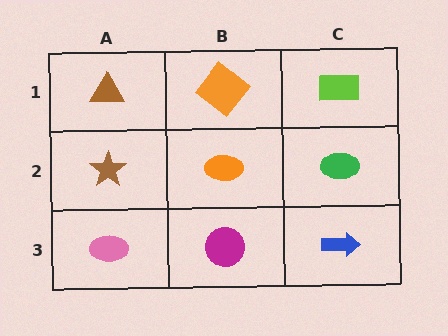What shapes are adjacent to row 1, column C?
A green ellipse (row 2, column C), an orange diamond (row 1, column B).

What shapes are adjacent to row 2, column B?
An orange diamond (row 1, column B), a magenta circle (row 3, column B), a brown star (row 2, column A), a green ellipse (row 2, column C).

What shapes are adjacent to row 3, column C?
A green ellipse (row 2, column C), a magenta circle (row 3, column B).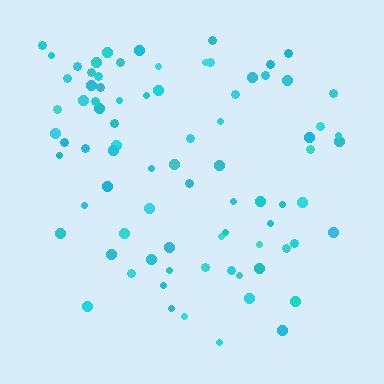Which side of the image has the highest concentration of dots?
The top.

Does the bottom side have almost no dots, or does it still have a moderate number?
Still a moderate number, just noticeably fewer than the top.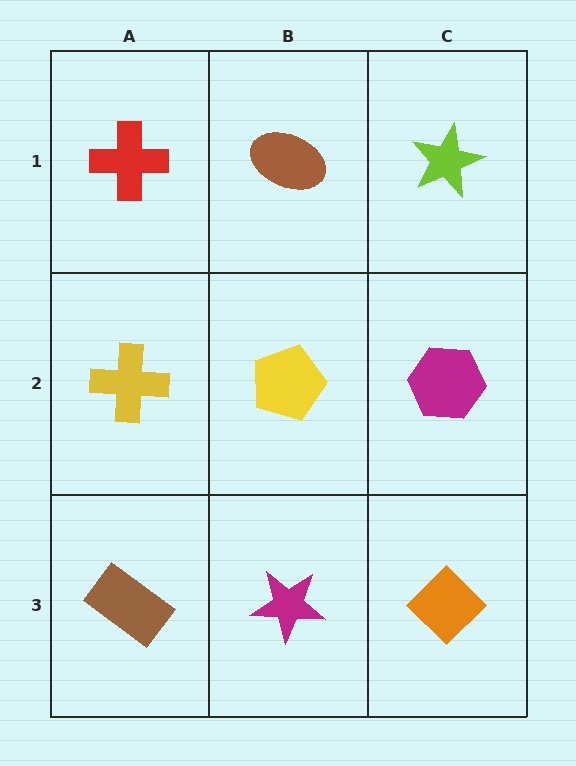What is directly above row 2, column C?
A lime star.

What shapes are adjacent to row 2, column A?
A red cross (row 1, column A), a brown rectangle (row 3, column A), a yellow pentagon (row 2, column B).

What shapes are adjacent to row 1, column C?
A magenta hexagon (row 2, column C), a brown ellipse (row 1, column B).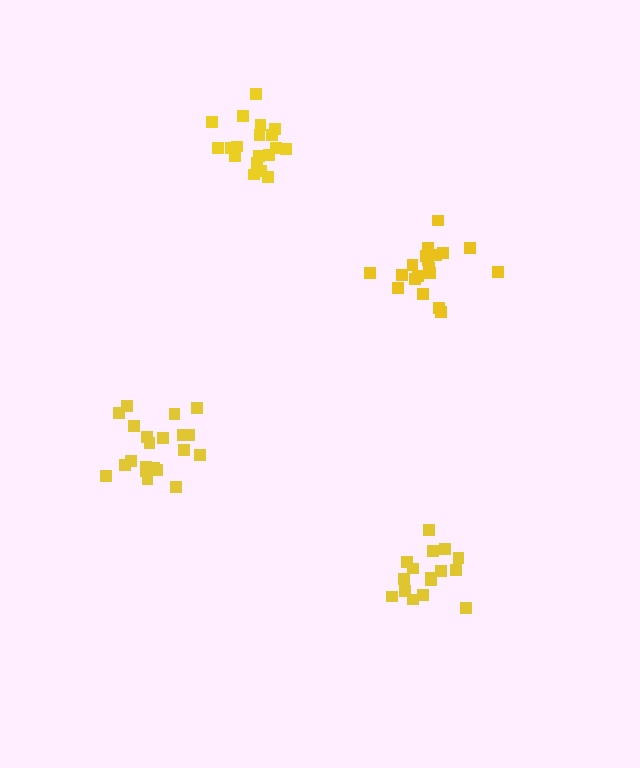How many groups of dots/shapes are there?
There are 4 groups.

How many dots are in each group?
Group 1: 19 dots, Group 2: 21 dots, Group 3: 20 dots, Group 4: 16 dots (76 total).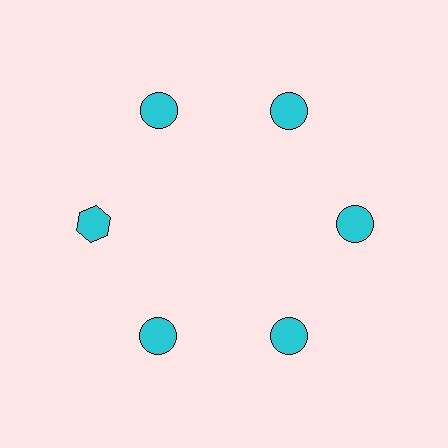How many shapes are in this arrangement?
There are 6 shapes arranged in a ring pattern.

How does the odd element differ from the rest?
It has a different shape: hexagon instead of circle.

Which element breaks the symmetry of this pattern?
The cyan hexagon at roughly the 9 o'clock position breaks the symmetry. All other shapes are cyan circles.